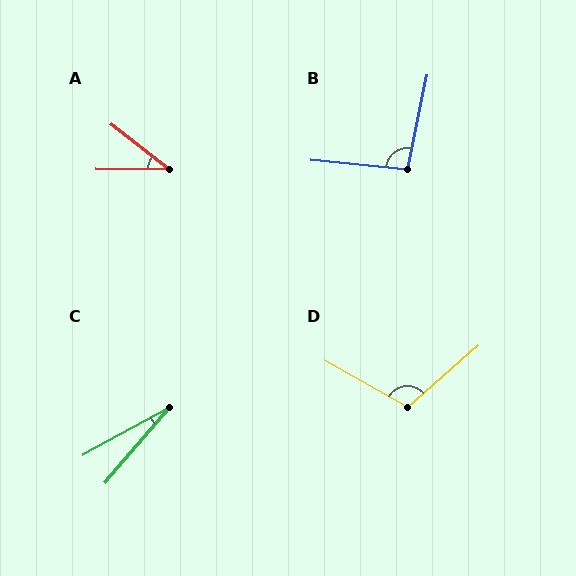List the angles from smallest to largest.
C (21°), A (38°), B (96°), D (109°).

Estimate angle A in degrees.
Approximately 38 degrees.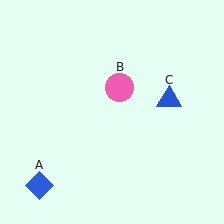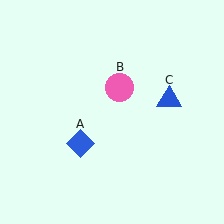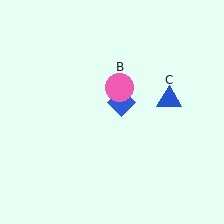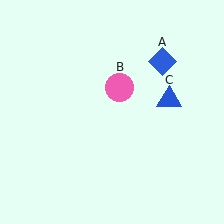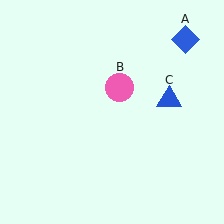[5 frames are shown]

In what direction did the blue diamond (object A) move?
The blue diamond (object A) moved up and to the right.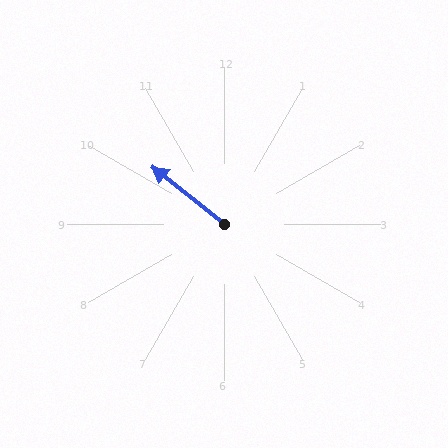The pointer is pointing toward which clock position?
Roughly 10 o'clock.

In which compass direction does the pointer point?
Northwest.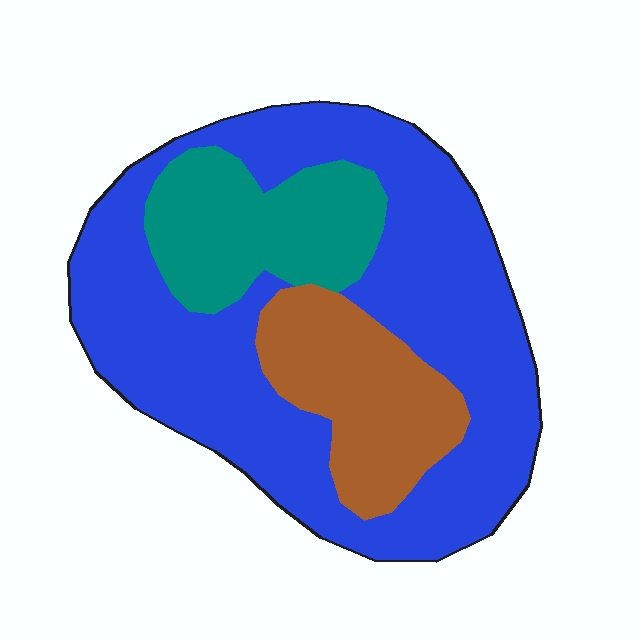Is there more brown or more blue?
Blue.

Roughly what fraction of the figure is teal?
Teal covers roughly 20% of the figure.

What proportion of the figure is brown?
Brown takes up about one sixth (1/6) of the figure.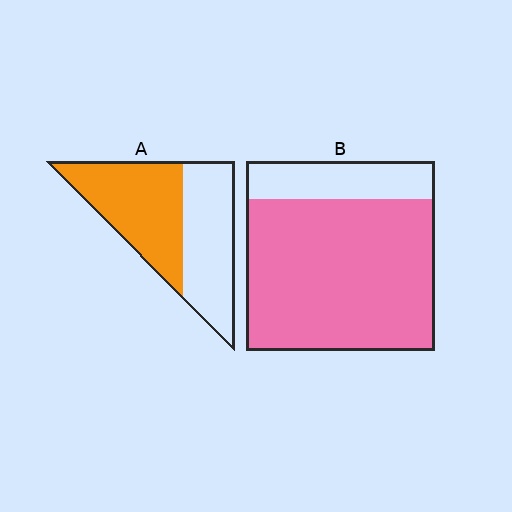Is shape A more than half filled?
Roughly half.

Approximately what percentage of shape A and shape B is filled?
A is approximately 55% and B is approximately 80%.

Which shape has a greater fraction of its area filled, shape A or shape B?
Shape B.